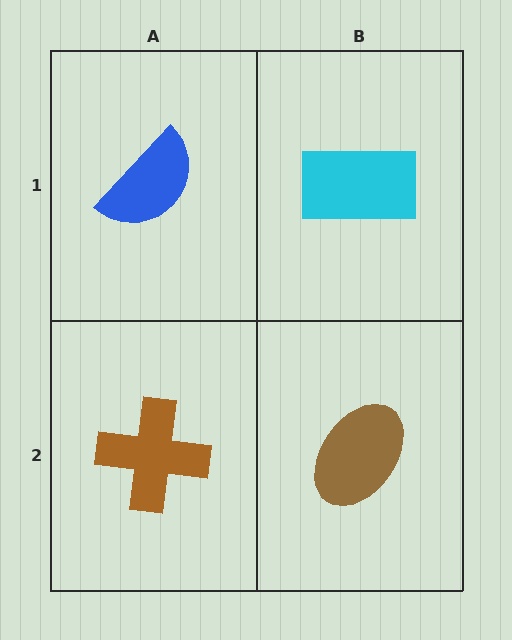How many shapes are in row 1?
2 shapes.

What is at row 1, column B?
A cyan rectangle.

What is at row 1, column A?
A blue semicircle.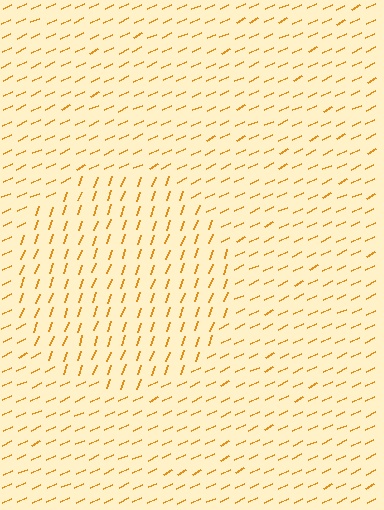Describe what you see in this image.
The image is filled with small orange line segments. A circle region in the image has lines oriented differently from the surrounding lines, creating a visible texture boundary.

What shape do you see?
I see a circle.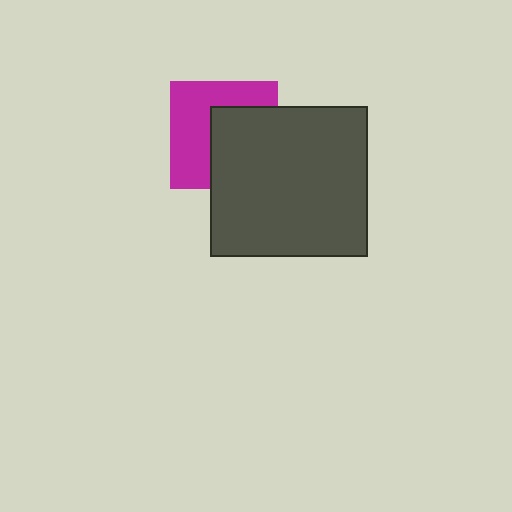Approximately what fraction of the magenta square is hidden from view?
Roughly 49% of the magenta square is hidden behind the dark gray rectangle.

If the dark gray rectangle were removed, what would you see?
You would see the complete magenta square.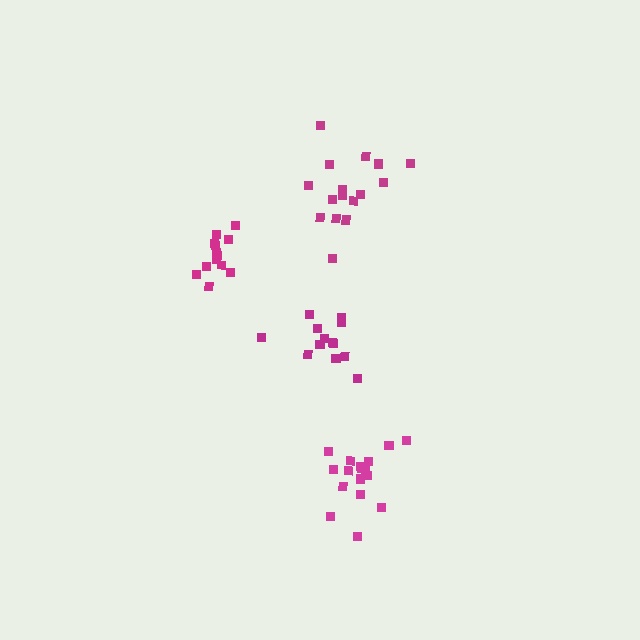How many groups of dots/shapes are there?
There are 4 groups.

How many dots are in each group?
Group 1: 13 dots, Group 2: 17 dots, Group 3: 13 dots, Group 4: 16 dots (59 total).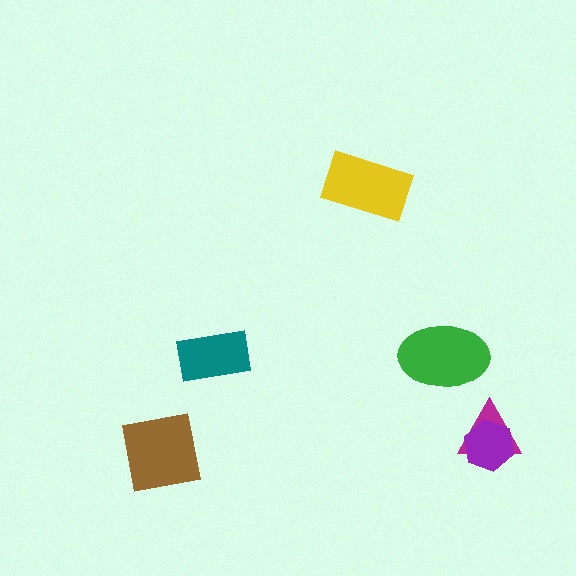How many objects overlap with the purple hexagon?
1 object overlaps with the purple hexagon.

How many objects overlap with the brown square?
0 objects overlap with the brown square.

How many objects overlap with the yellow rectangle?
0 objects overlap with the yellow rectangle.